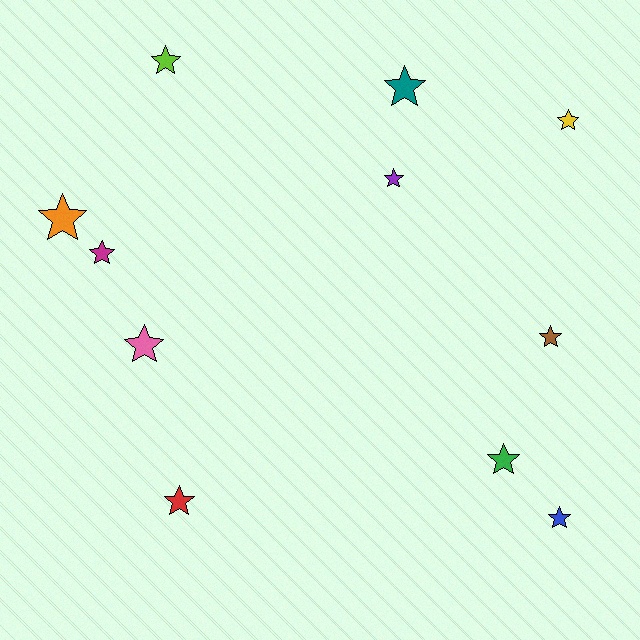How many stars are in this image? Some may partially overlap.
There are 11 stars.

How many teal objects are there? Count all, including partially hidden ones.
There is 1 teal object.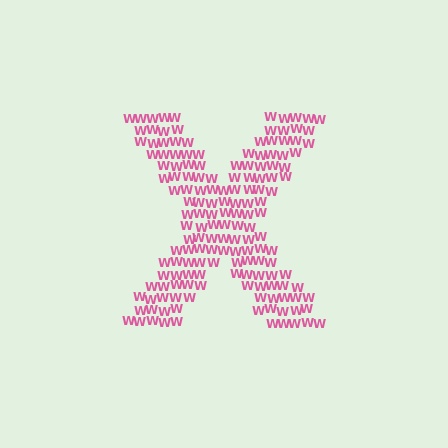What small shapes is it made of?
It is made of small letter W's.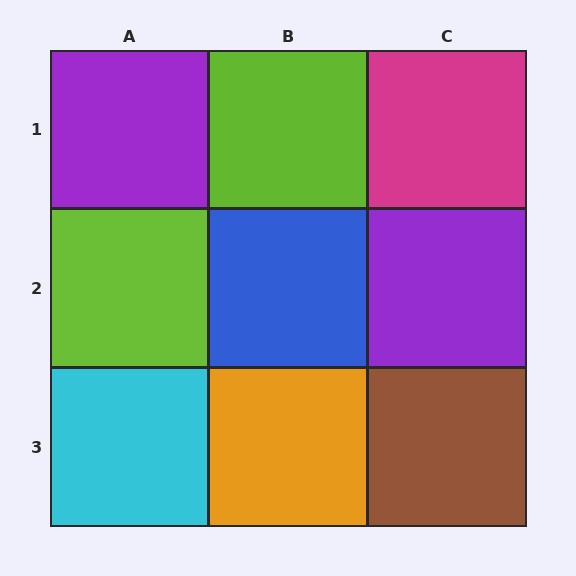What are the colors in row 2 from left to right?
Lime, blue, purple.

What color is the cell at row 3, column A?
Cyan.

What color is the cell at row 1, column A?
Purple.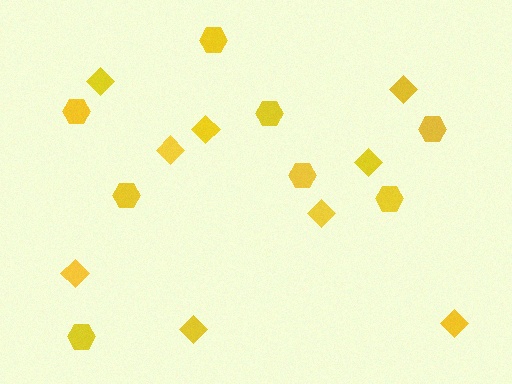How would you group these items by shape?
There are 2 groups: one group of hexagons (8) and one group of diamonds (9).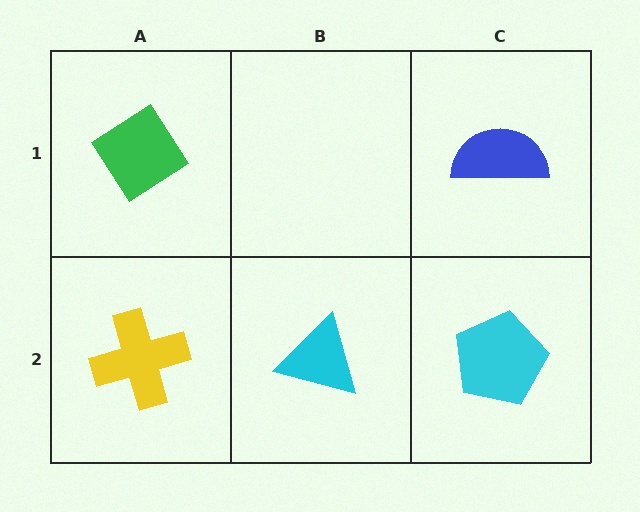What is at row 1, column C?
A blue semicircle.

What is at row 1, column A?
A green diamond.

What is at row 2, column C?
A cyan pentagon.